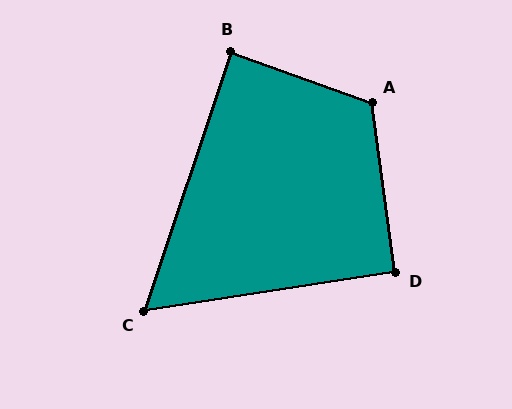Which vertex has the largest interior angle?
A, at approximately 117 degrees.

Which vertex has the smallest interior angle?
C, at approximately 63 degrees.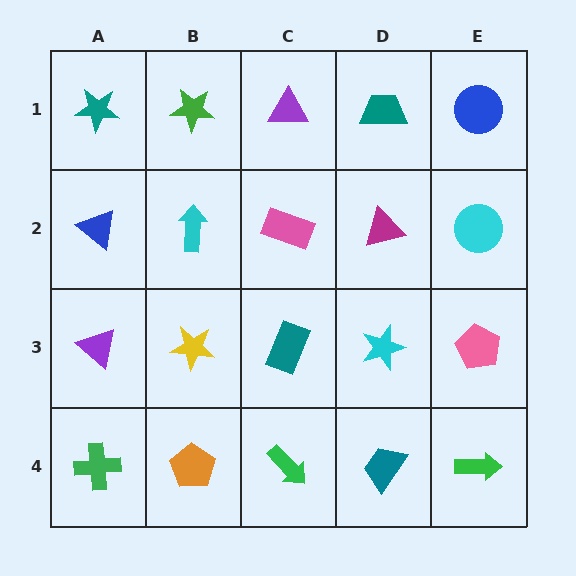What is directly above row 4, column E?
A pink pentagon.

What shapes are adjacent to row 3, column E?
A cyan circle (row 2, column E), a green arrow (row 4, column E), a cyan star (row 3, column D).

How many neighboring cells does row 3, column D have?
4.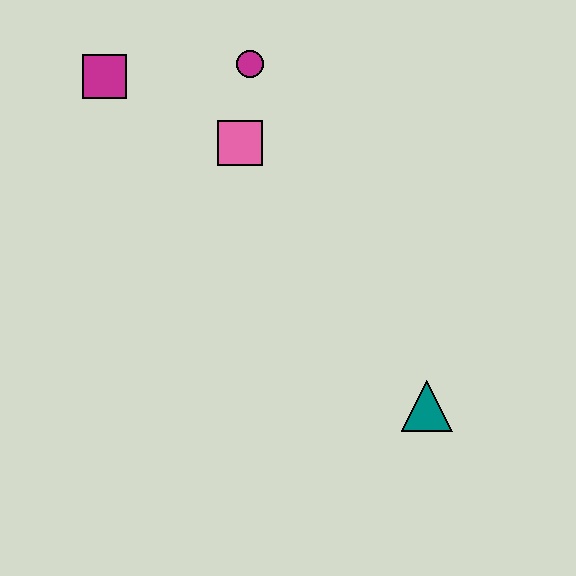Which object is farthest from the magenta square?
The teal triangle is farthest from the magenta square.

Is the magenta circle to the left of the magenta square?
No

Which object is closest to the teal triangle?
The pink square is closest to the teal triangle.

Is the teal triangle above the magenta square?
No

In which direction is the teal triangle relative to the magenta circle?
The teal triangle is below the magenta circle.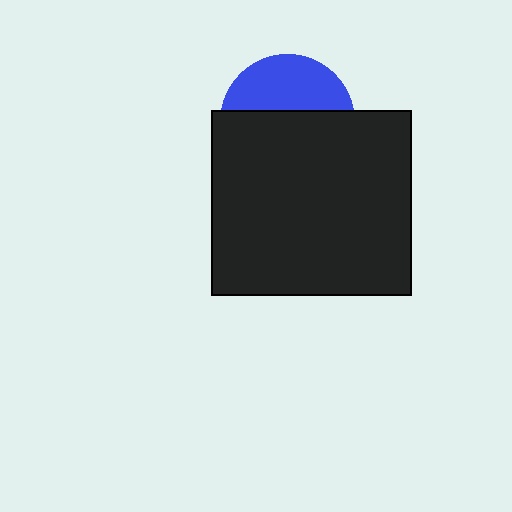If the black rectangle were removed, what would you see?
You would see the complete blue circle.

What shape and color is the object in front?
The object in front is a black rectangle.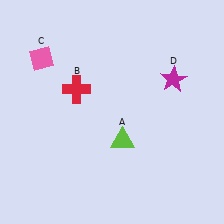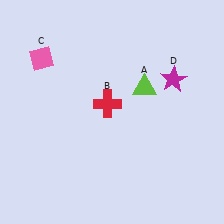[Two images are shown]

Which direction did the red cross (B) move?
The red cross (B) moved right.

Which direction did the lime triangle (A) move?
The lime triangle (A) moved up.